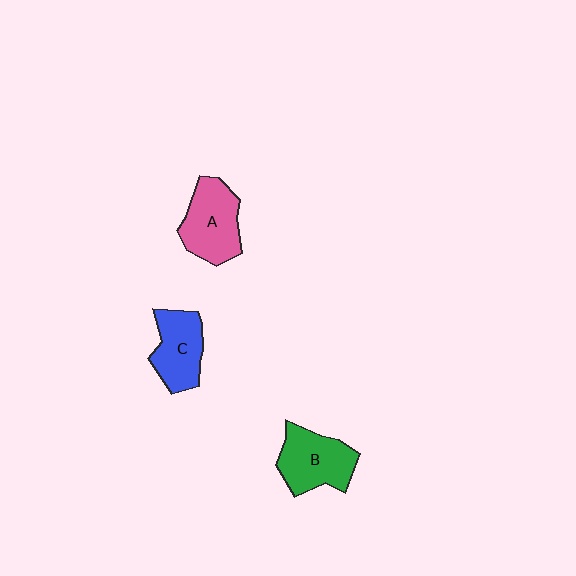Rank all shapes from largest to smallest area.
From largest to smallest: A (pink), B (green), C (blue).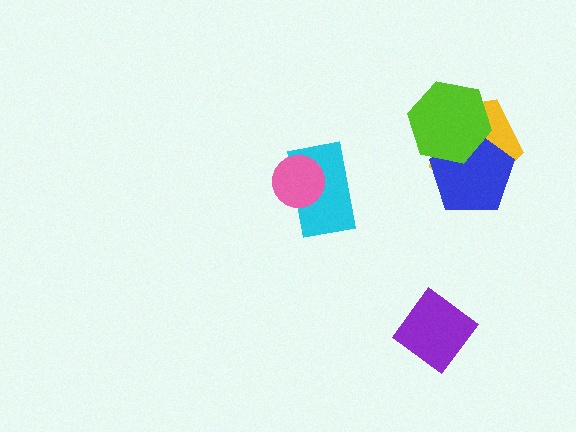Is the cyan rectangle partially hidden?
Yes, it is partially covered by another shape.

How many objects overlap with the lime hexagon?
2 objects overlap with the lime hexagon.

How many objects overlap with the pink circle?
1 object overlaps with the pink circle.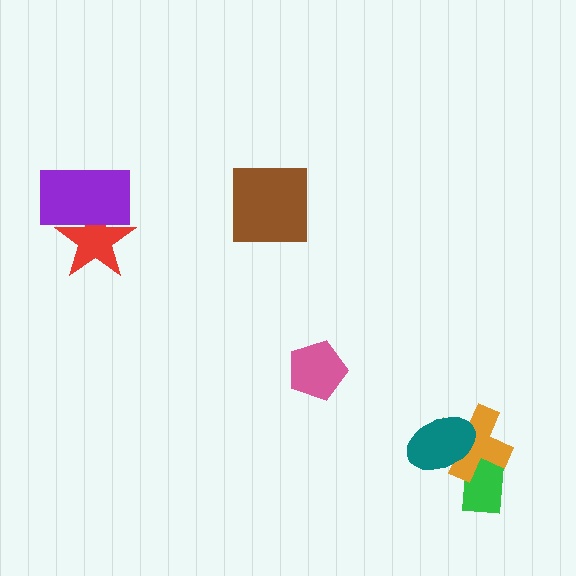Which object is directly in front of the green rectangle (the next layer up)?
The orange cross is directly in front of the green rectangle.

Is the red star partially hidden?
Yes, it is partially covered by another shape.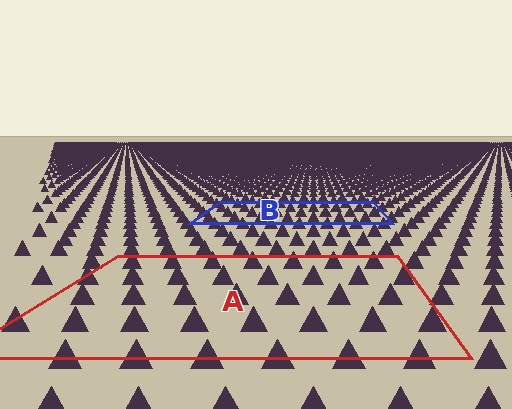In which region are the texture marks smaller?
The texture marks are smaller in region B, because it is farther away.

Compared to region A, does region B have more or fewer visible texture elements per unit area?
Region B has more texture elements per unit area — they are packed more densely because it is farther away.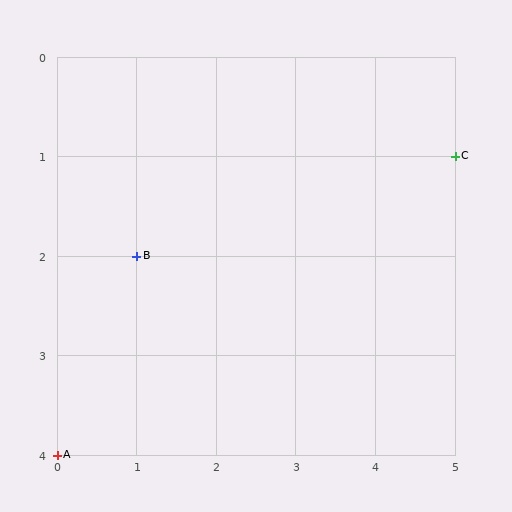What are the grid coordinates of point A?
Point A is at grid coordinates (0, 4).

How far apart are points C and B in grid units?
Points C and B are 4 columns and 1 row apart (about 4.1 grid units diagonally).